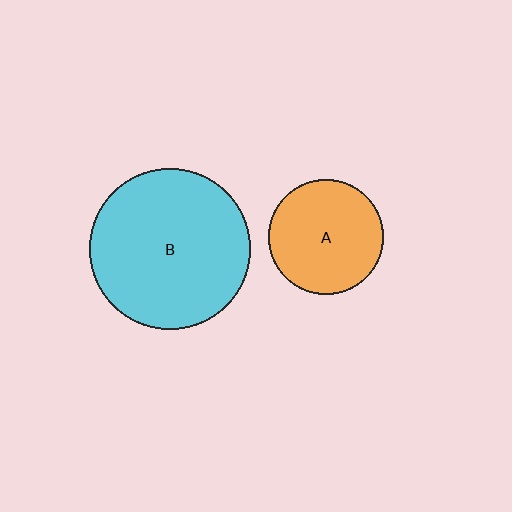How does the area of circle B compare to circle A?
Approximately 2.0 times.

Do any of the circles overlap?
No, none of the circles overlap.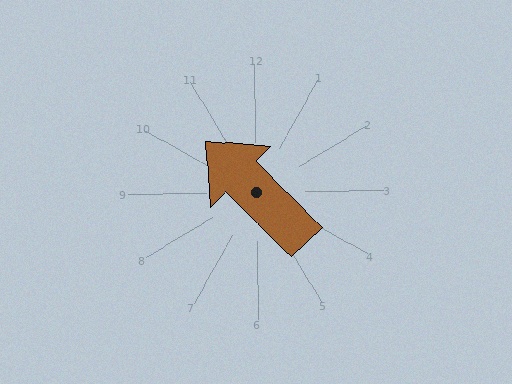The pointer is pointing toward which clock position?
Roughly 11 o'clock.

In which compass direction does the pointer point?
Northwest.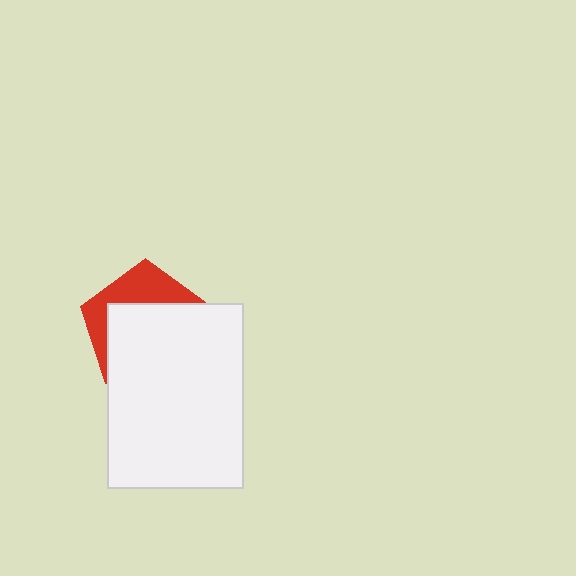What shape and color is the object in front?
The object in front is a white rectangle.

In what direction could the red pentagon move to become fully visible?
The red pentagon could move up. That would shift it out from behind the white rectangle entirely.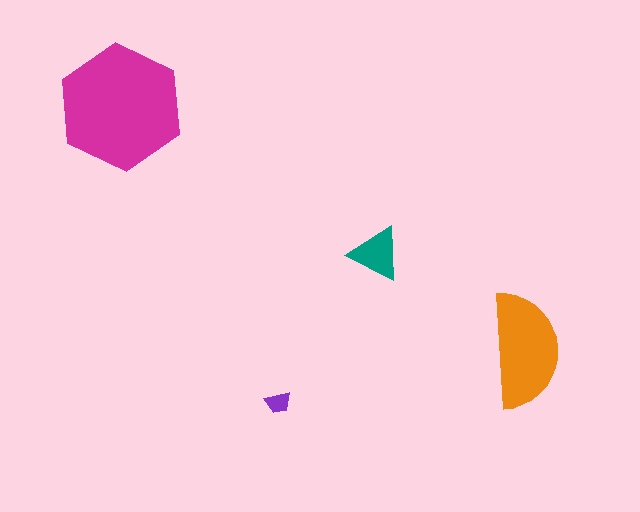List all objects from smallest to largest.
The purple trapezoid, the teal triangle, the orange semicircle, the magenta hexagon.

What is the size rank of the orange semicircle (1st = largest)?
2nd.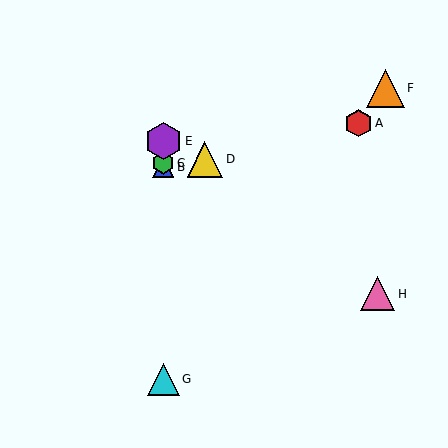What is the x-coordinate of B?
Object B is at x≈163.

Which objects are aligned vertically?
Objects B, C, E, G are aligned vertically.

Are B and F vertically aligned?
No, B is at x≈163 and F is at x≈385.